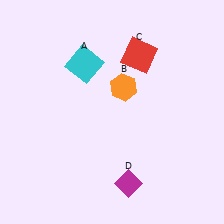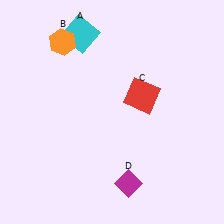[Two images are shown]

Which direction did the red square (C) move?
The red square (C) moved down.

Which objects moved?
The objects that moved are: the cyan square (A), the orange hexagon (B), the red square (C).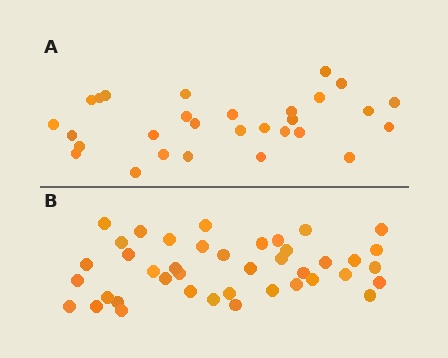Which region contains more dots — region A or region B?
Region B (the bottom region) has more dots.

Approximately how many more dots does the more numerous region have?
Region B has roughly 12 or so more dots than region A.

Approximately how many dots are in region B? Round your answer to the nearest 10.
About 40 dots. (The exact count is 41, which rounds to 40.)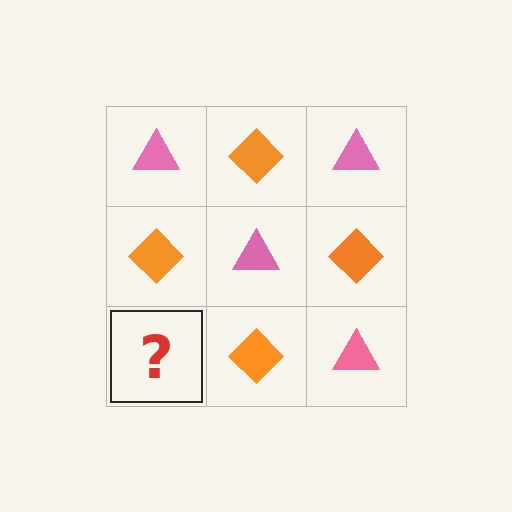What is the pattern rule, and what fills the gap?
The rule is that it alternates pink triangle and orange diamond in a checkerboard pattern. The gap should be filled with a pink triangle.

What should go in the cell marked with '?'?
The missing cell should contain a pink triangle.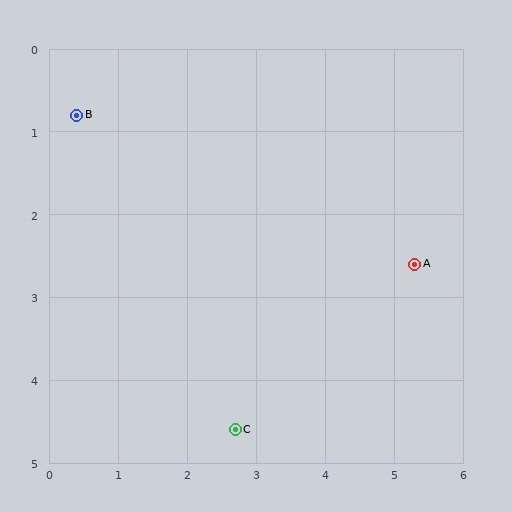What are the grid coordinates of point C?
Point C is at approximately (2.7, 4.6).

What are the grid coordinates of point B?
Point B is at approximately (0.4, 0.8).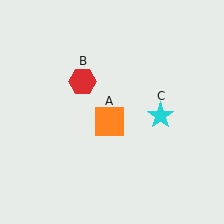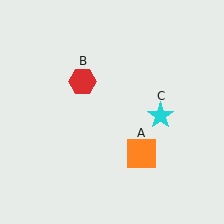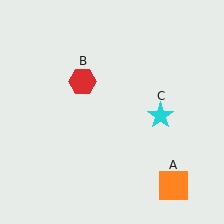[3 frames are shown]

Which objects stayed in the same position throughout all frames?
Red hexagon (object B) and cyan star (object C) remained stationary.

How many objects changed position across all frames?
1 object changed position: orange square (object A).